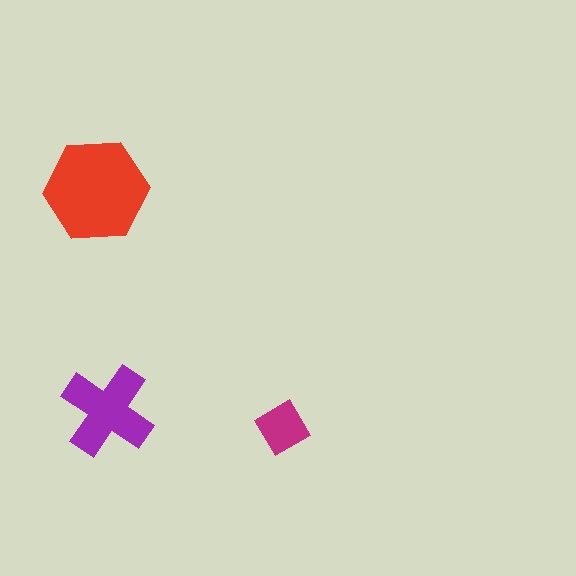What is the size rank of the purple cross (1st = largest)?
2nd.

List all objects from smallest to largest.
The magenta diamond, the purple cross, the red hexagon.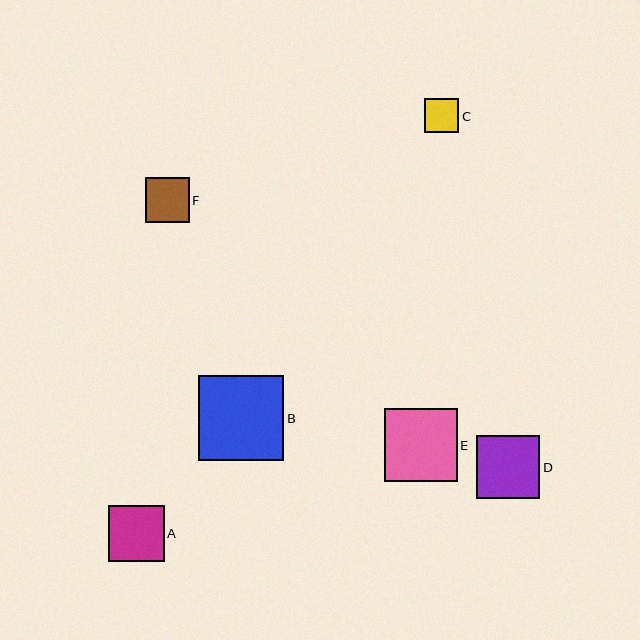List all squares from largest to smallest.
From largest to smallest: B, E, D, A, F, C.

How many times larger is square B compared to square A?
Square B is approximately 1.5 times the size of square A.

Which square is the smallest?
Square C is the smallest with a size of approximately 34 pixels.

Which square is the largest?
Square B is the largest with a size of approximately 85 pixels.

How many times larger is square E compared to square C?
Square E is approximately 2.2 times the size of square C.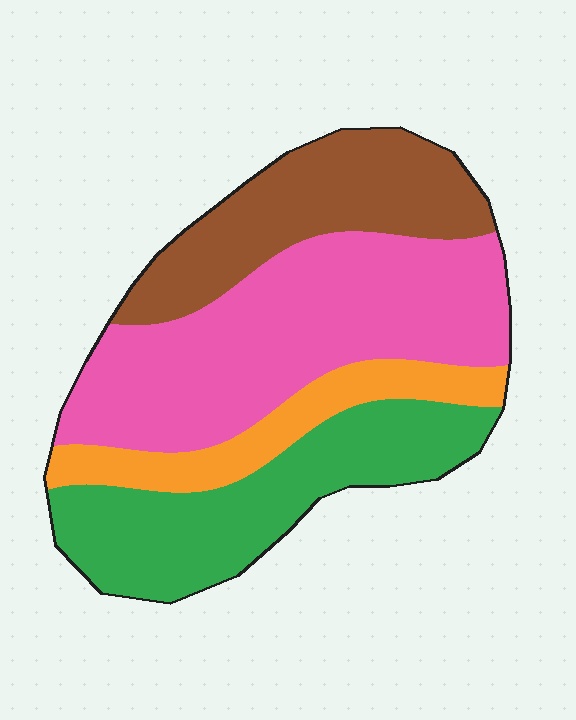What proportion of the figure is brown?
Brown covers roughly 20% of the figure.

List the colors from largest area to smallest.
From largest to smallest: pink, green, brown, orange.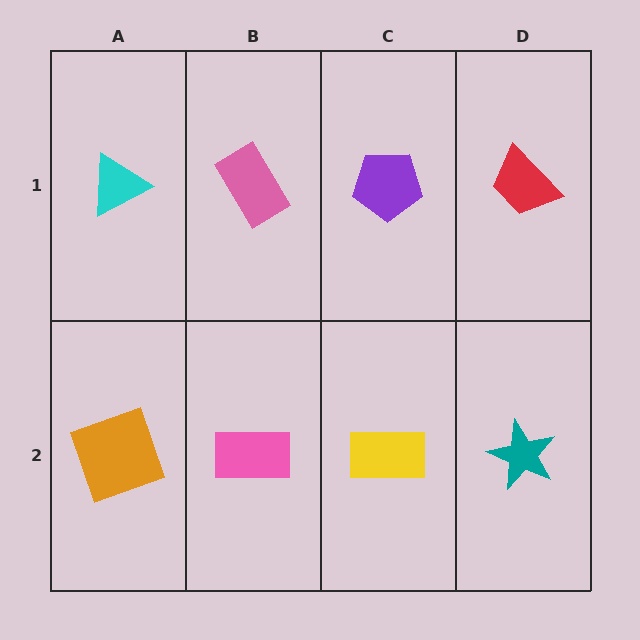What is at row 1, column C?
A purple pentagon.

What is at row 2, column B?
A pink rectangle.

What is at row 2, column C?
A yellow rectangle.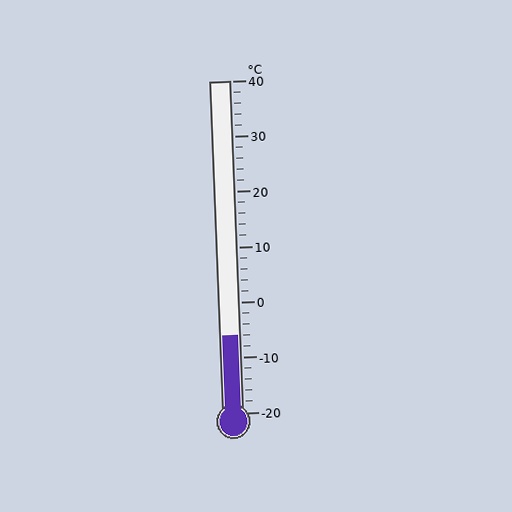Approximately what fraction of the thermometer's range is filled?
The thermometer is filled to approximately 25% of its range.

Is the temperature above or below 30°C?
The temperature is below 30°C.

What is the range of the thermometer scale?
The thermometer scale ranges from -20°C to 40°C.